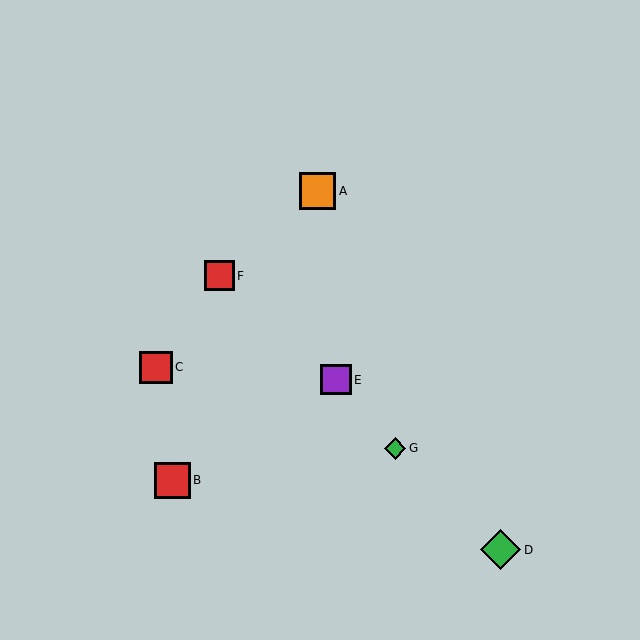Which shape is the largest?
The green diamond (labeled D) is the largest.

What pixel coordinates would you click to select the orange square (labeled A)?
Click at (317, 191) to select the orange square A.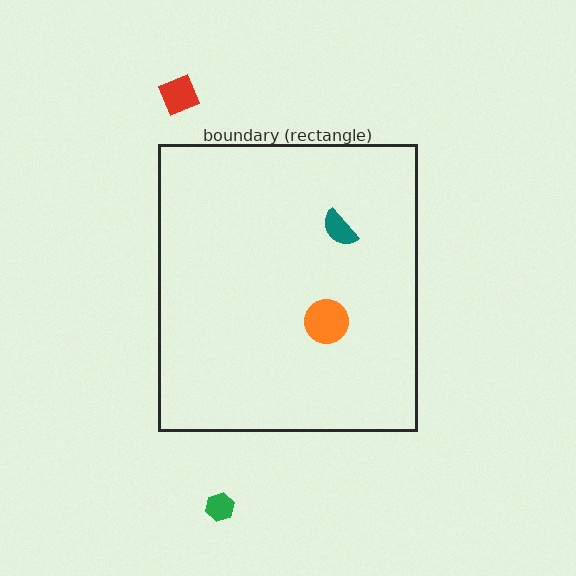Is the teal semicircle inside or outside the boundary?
Inside.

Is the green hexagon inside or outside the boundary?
Outside.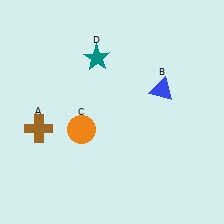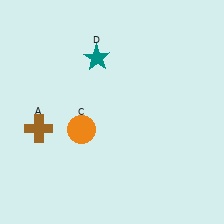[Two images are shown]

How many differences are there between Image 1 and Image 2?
There is 1 difference between the two images.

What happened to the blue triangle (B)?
The blue triangle (B) was removed in Image 2. It was in the top-right area of Image 1.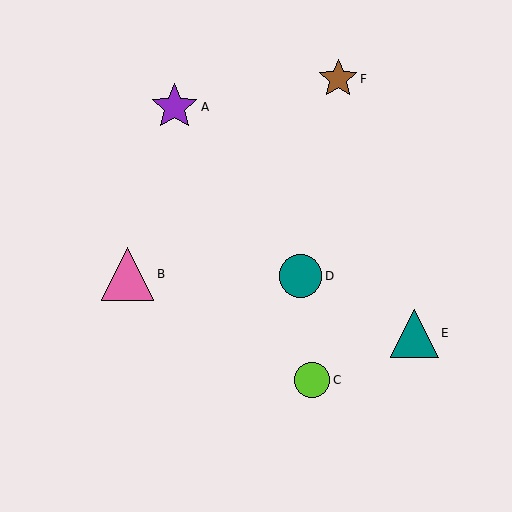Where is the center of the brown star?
The center of the brown star is at (338, 79).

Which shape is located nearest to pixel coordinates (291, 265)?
The teal circle (labeled D) at (301, 276) is nearest to that location.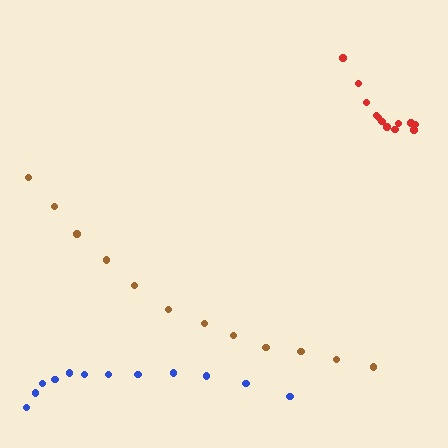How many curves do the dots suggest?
There are 3 distinct paths.